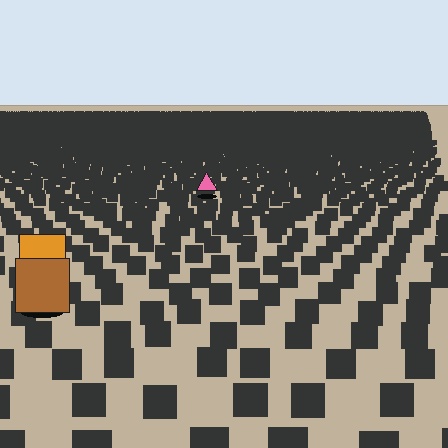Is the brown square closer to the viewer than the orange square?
Yes. The brown square is closer — you can tell from the texture gradient: the ground texture is coarser near it.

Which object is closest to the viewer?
The brown square is closest. The texture marks near it are larger and more spread out.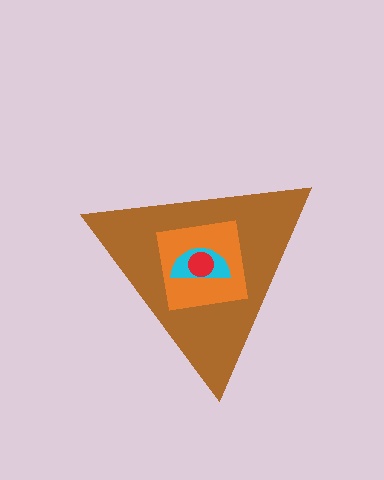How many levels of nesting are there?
4.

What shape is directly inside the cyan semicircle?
The red circle.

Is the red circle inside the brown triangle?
Yes.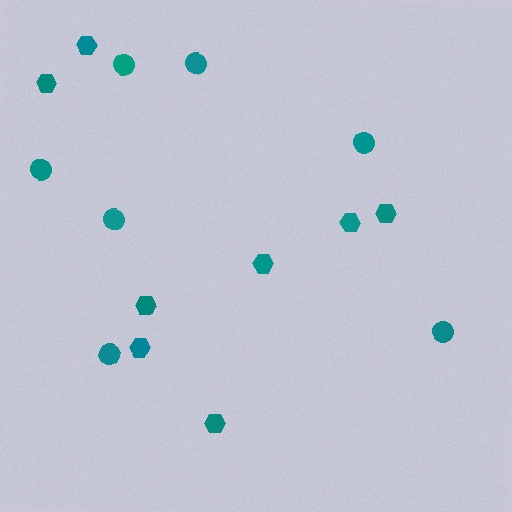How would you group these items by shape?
There are 2 groups: one group of hexagons (8) and one group of circles (7).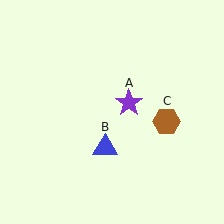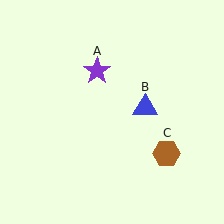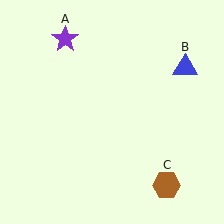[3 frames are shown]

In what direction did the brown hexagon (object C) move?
The brown hexagon (object C) moved down.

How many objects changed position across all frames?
3 objects changed position: purple star (object A), blue triangle (object B), brown hexagon (object C).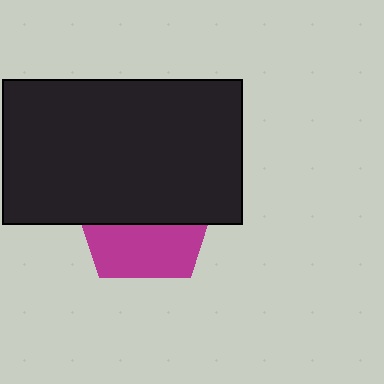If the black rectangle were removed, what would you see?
You would see the complete magenta pentagon.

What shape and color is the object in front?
The object in front is a black rectangle.